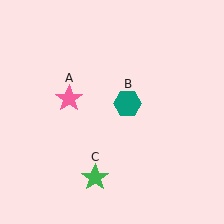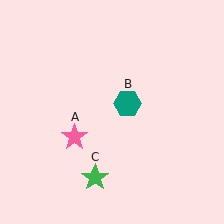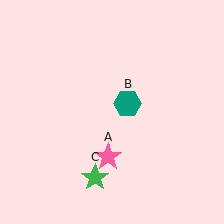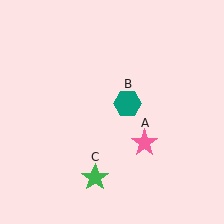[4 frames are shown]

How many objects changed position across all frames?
1 object changed position: pink star (object A).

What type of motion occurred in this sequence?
The pink star (object A) rotated counterclockwise around the center of the scene.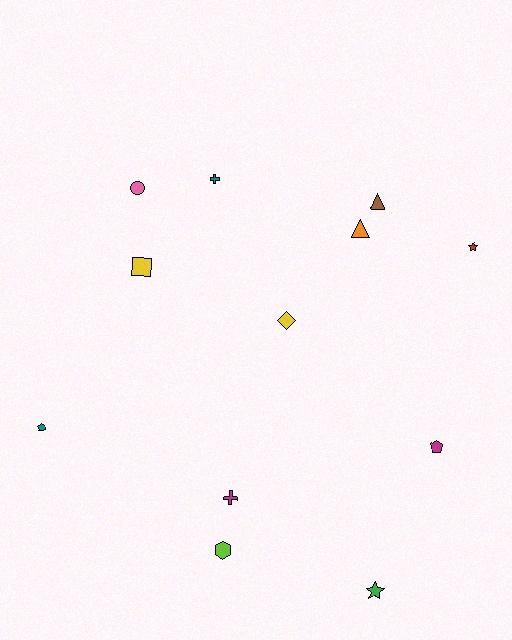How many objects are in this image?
There are 12 objects.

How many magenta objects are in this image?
There are 2 magenta objects.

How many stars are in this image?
There are 2 stars.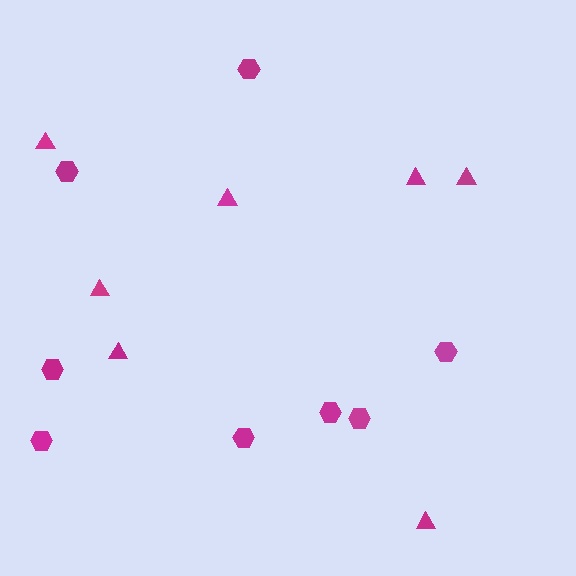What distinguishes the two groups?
There are 2 groups: one group of triangles (7) and one group of hexagons (8).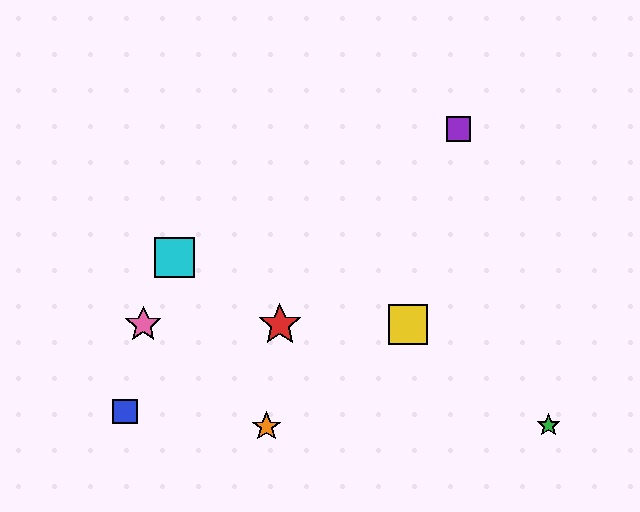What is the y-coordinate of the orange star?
The orange star is at y≈427.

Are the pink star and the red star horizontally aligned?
Yes, both are at y≈325.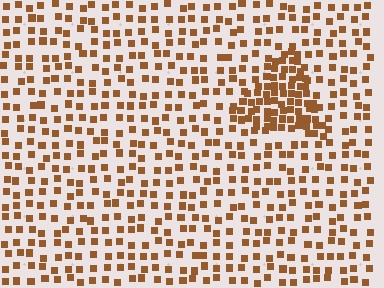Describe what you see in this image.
The image contains small brown elements arranged at two different densities. A triangle-shaped region is visible where the elements are more densely packed than the surrounding area.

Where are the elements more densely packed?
The elements are more densely packed inside the triangle boundary.